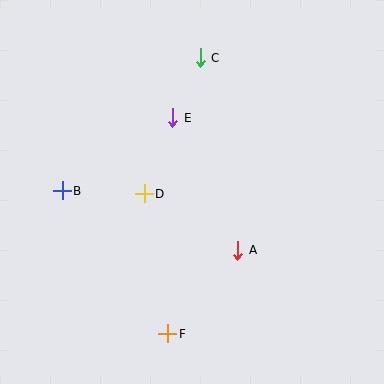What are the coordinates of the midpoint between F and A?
The midpoint between F and A is at (203, 292).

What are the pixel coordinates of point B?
Point B is at (62, 191).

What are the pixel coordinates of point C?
Point C is at (200, 58).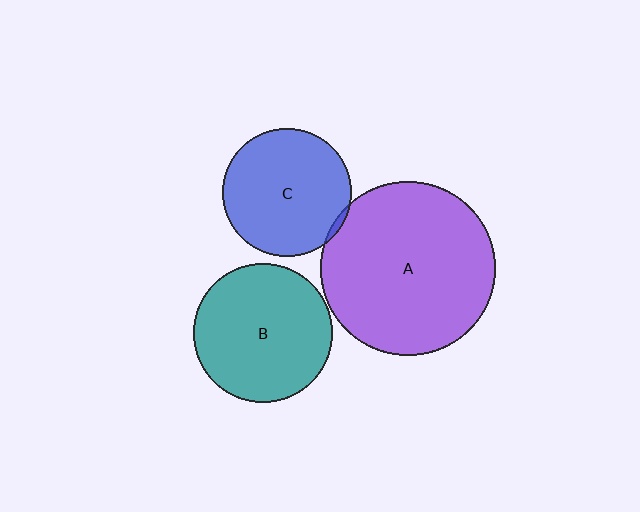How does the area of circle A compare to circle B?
Approximately 1.6 times.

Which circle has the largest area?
Circle A (purple).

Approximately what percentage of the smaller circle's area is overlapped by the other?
Approximately 5%.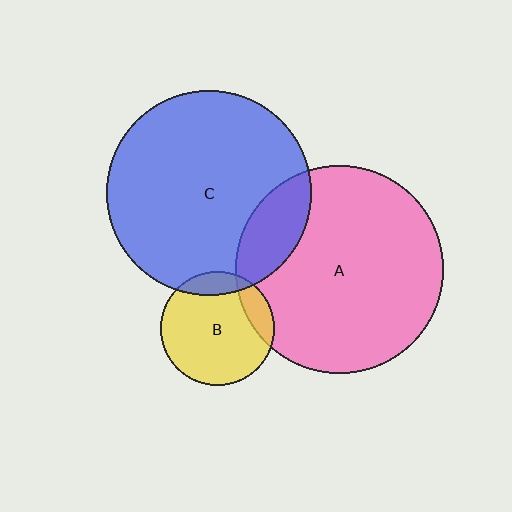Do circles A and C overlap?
Yes.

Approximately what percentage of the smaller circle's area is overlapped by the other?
Approximately 15%.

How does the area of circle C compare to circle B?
Approximately 3.2 times.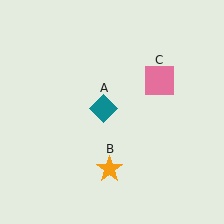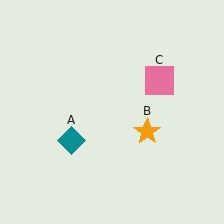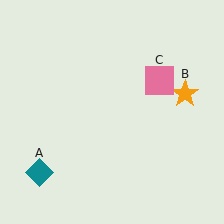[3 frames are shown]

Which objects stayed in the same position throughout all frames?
Pink square (object C) remained stationary.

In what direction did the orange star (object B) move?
The orange star (object B) moved up and to the right.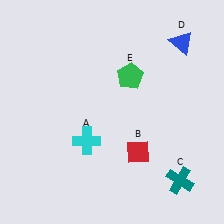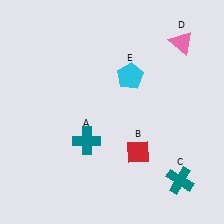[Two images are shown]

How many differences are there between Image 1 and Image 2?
There are 3 differences between the two images.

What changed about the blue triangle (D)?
In Image 1, D is blue. In Image 2, it changed to pink.